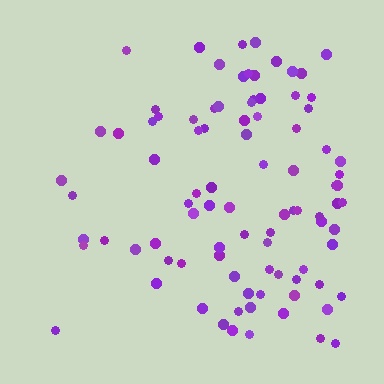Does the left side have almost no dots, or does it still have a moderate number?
Still a moderate number, just noticeably fewer than the right.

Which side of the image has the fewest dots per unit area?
The left.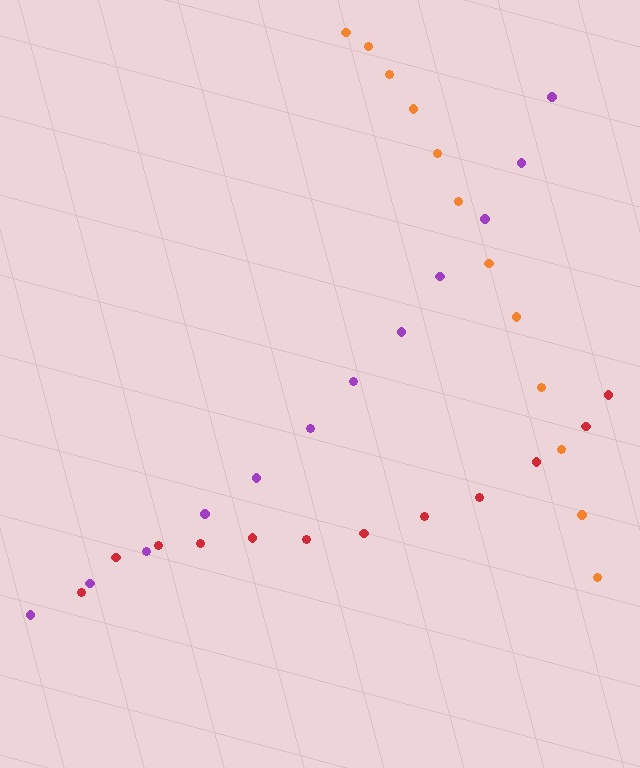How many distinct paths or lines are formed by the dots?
There are 3 distinct paths.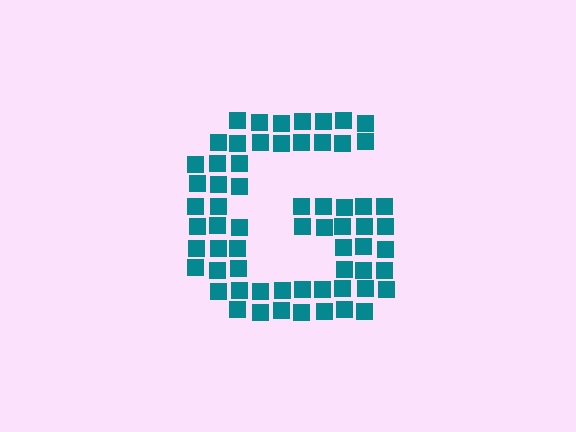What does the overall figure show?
The overall figure shows the letter G.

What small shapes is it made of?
It is made of small squares.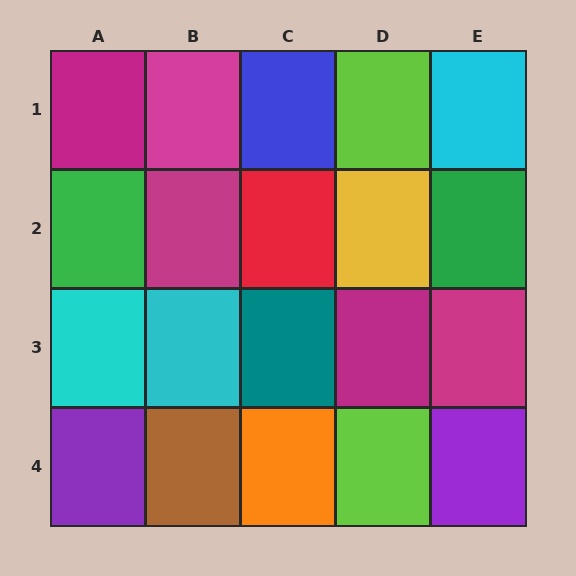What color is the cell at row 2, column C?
Red.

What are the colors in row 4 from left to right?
Purple, brown, orange, lime, purple.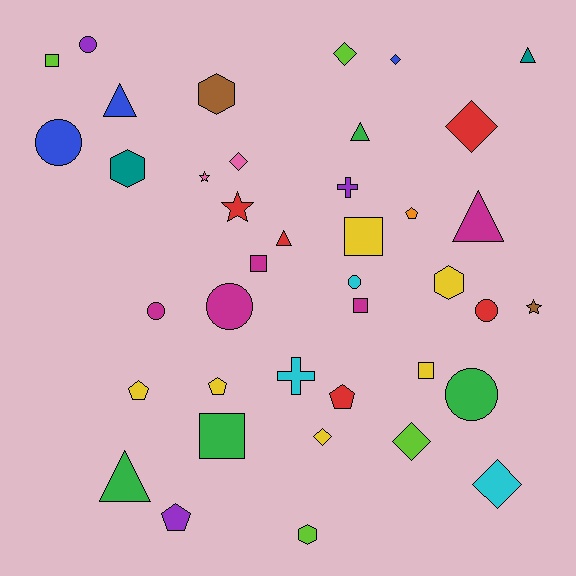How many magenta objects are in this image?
There are 5 magenta objects.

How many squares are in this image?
There are 6 squares.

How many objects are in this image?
There are 40 objects.